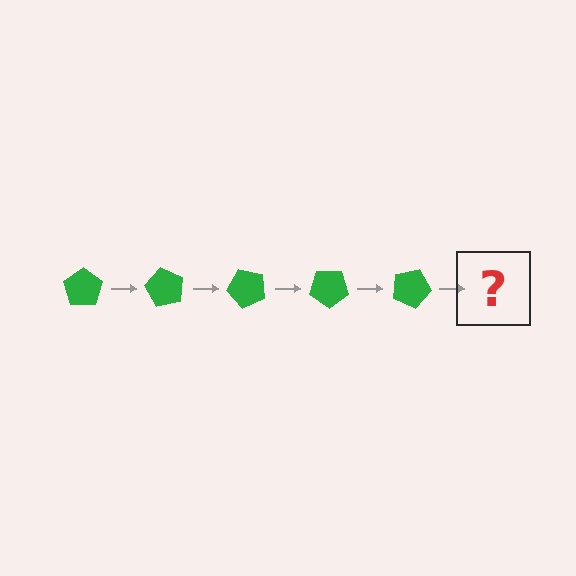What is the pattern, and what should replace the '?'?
The pattern is that the pentagon rotates 60 degrees each step. The '?' should be a green pentagon rotated 300 degrees.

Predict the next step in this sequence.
The next step is a green pentagon rotated 300 degrees.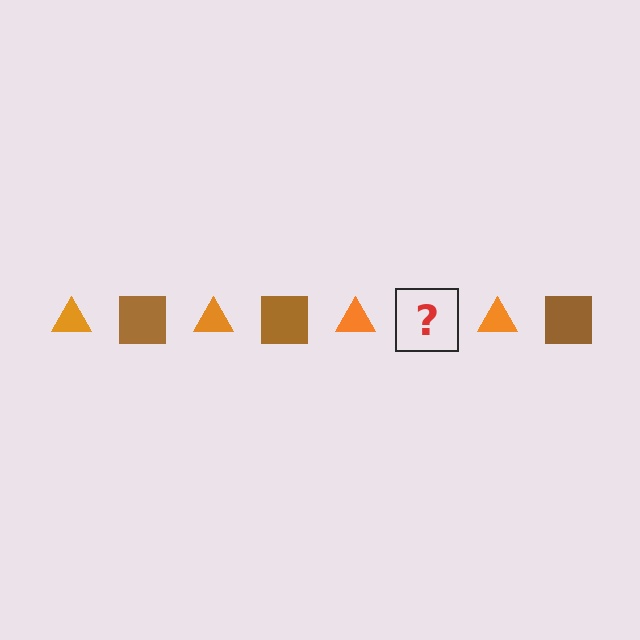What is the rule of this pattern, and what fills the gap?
The rule is that the pattern alternates between orange triangle and brown square. The gap should be filled with a brown square.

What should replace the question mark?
The question mark should be replaced with a brown square.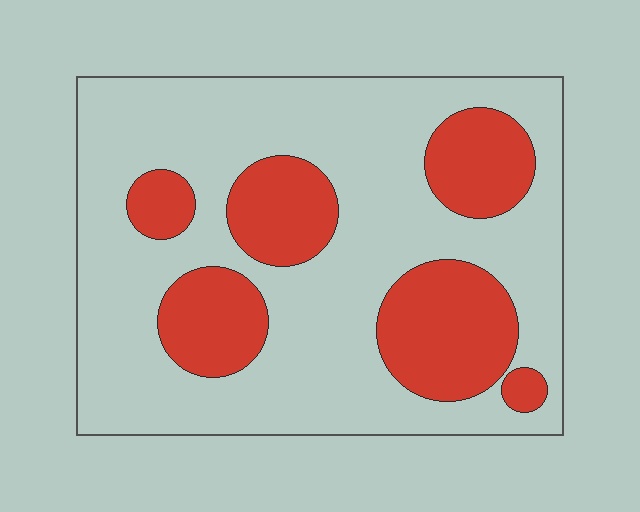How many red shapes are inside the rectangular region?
6.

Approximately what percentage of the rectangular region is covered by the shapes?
Approximately 30%.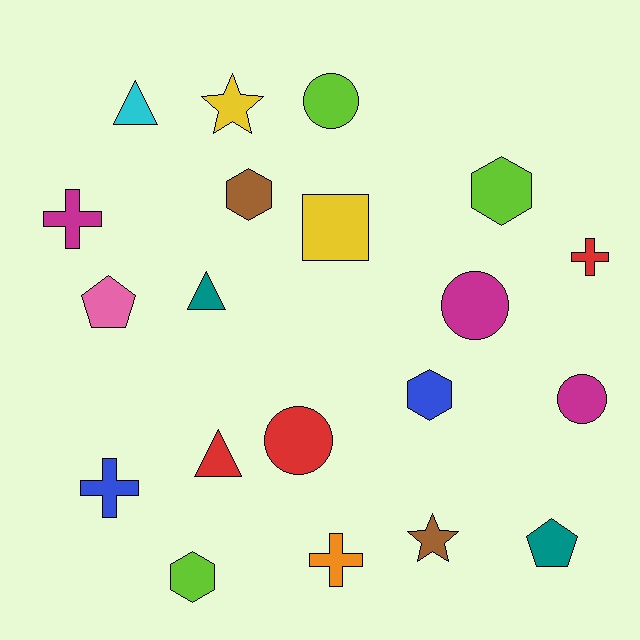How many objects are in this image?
There are 20 objects.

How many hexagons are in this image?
There are 4 hexagons.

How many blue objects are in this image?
There are 2 blue objects.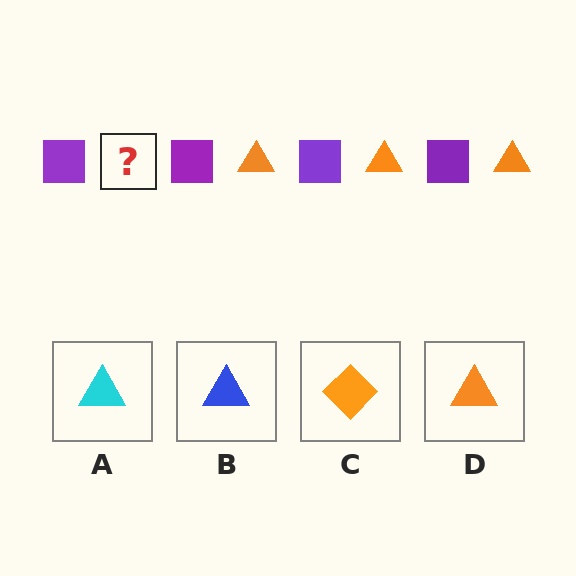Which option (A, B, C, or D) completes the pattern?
D.